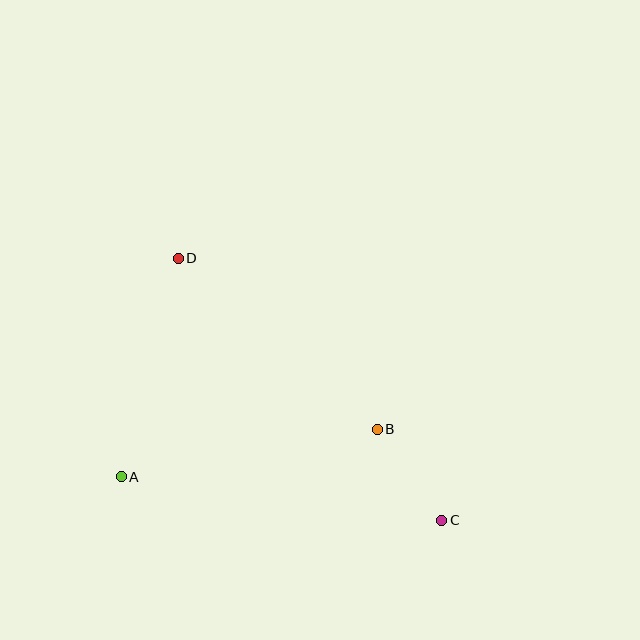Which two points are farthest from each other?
Points C and D are farthest from each other.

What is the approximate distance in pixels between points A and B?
The distance between A and B is approximately 260 pixels.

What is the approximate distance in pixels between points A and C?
The distance between A and C is approximately 324 pixels.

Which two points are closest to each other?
Points B and C are closest to each other.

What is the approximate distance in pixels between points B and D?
The distance between B and D is approximately 262 pixels.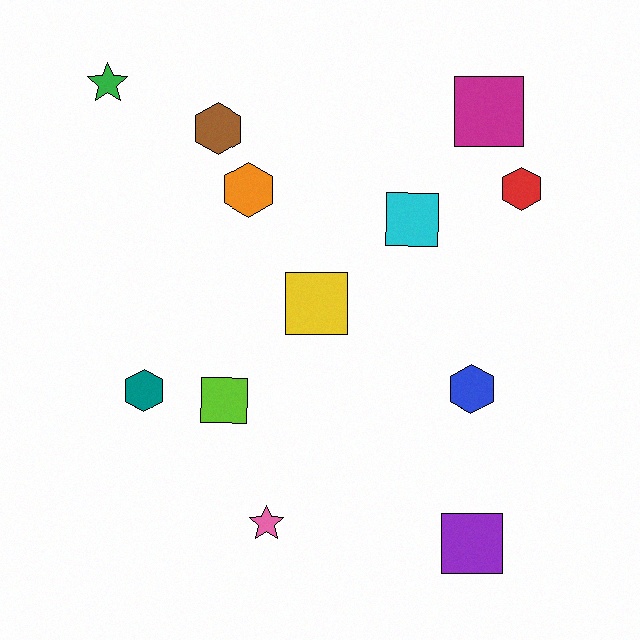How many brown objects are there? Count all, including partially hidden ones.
There is 1 brown object.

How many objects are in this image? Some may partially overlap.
There are 12 objects.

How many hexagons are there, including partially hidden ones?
There are 5 hexagons.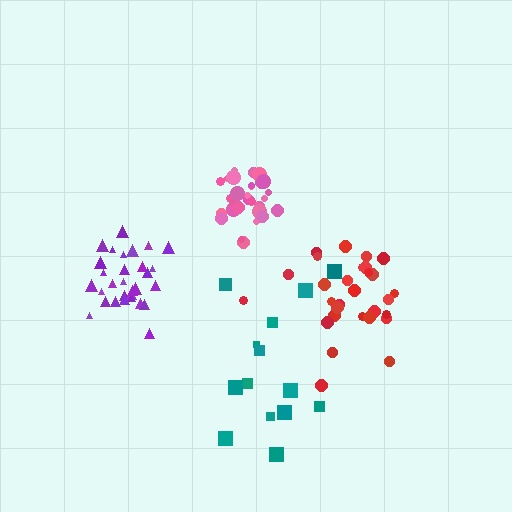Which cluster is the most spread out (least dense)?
Teal.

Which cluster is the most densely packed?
Pink.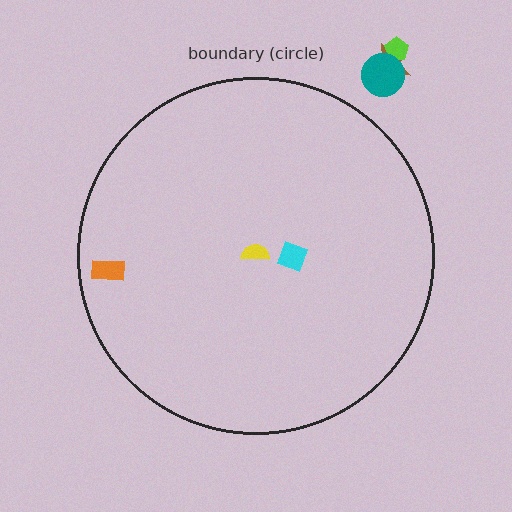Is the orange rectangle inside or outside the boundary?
Inside.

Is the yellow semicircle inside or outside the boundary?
Inside.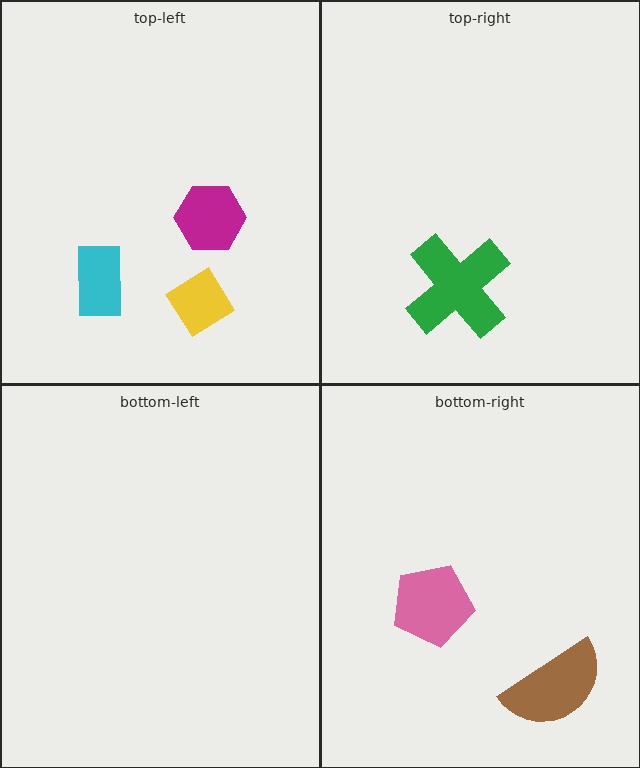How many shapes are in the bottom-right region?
2.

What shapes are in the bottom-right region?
The pink pentagon, the brown semicircle.